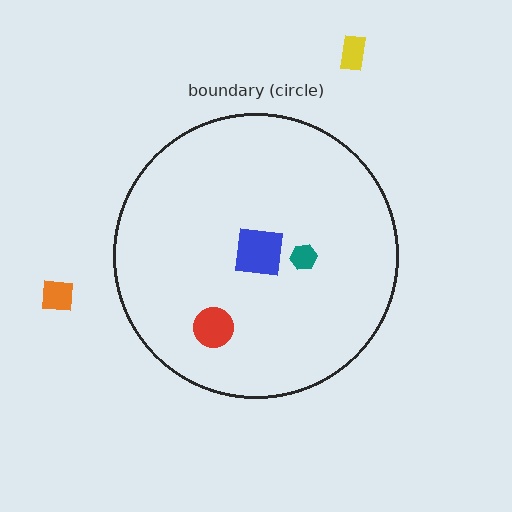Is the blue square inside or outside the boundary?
Inside.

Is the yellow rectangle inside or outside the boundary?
Outside.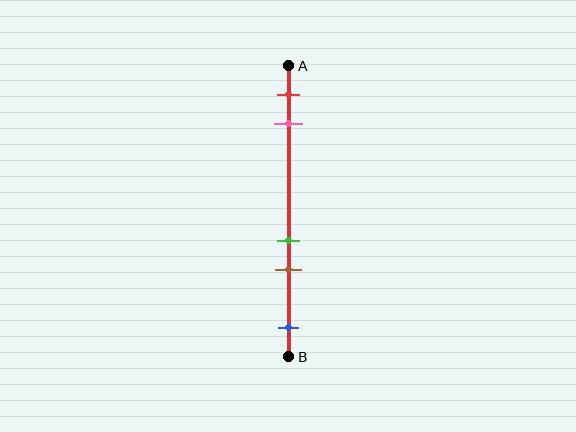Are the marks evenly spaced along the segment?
No, the marks are not evenly spaced.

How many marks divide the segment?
There are 5 marks dividing the segment.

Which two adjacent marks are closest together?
The green and brown marks are the closest adjacent pair.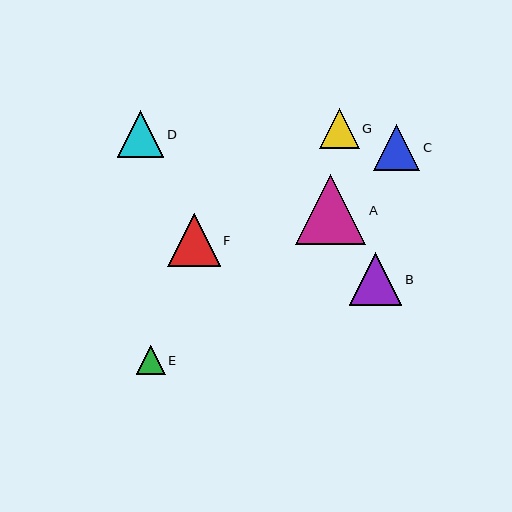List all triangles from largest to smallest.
From largest to smallest: A, F, B, D, C, G, E.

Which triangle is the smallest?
Triangle E is the smallest with a size of approximately 28 pixels.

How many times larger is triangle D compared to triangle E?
Triangle D is approximately 1.6 times the size of triangle E.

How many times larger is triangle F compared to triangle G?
Triangle F is approximately 1.3 times the size of triangle G.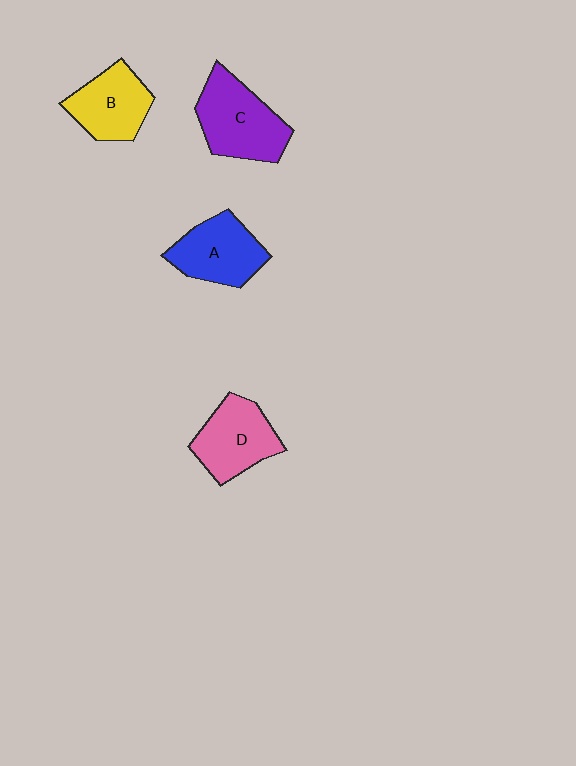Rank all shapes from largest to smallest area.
From largest to smallest: C (purple), D (pink), A (blue), B (yellow).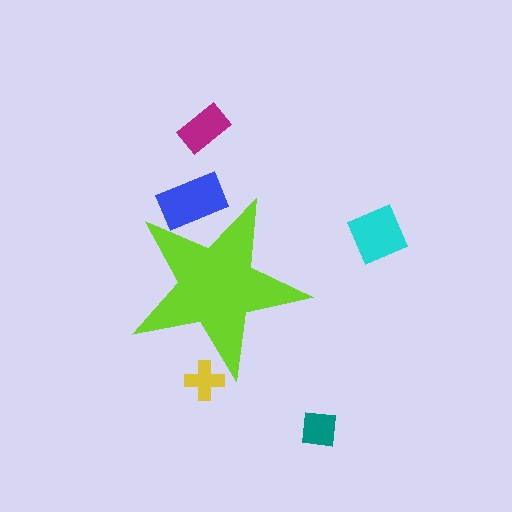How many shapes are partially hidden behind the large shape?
2 shapes are partially hidden.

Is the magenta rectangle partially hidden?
No, the magenta rectangle is fully visible.